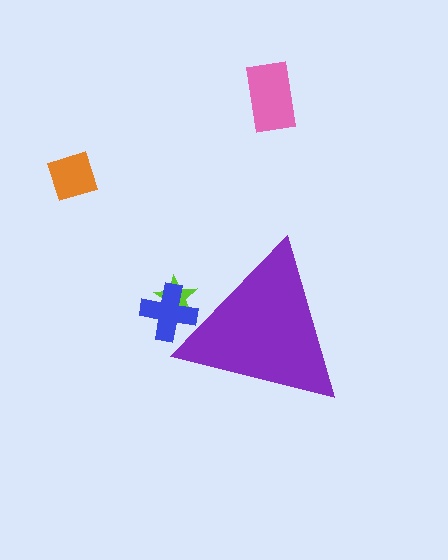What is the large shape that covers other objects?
A purple triangle.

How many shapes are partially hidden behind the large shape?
2 shapes are partially hidden.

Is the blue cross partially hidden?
Yes, the blue cross is partially hidden behind the purple triangle.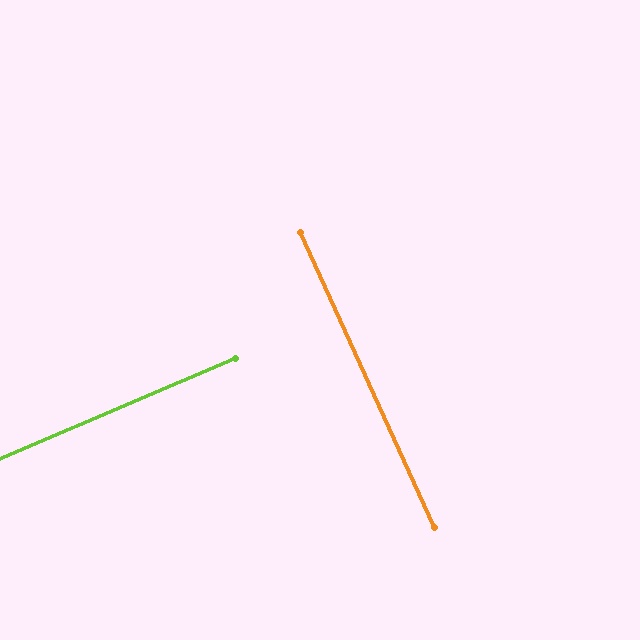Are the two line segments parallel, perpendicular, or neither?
Perpendicular — they meet at approximately 89°.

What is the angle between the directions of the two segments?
Approximately 89 degrees.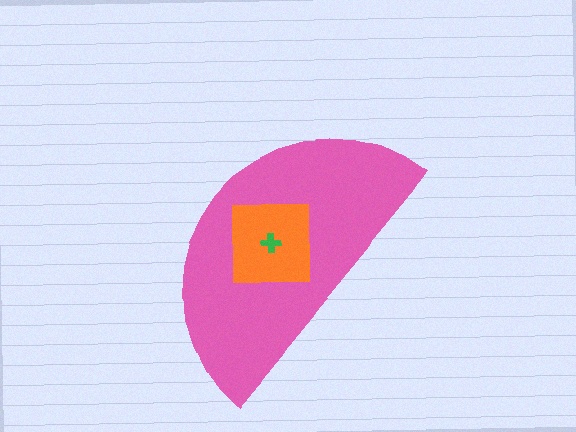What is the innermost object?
The green cross.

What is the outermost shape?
The pink semicircle.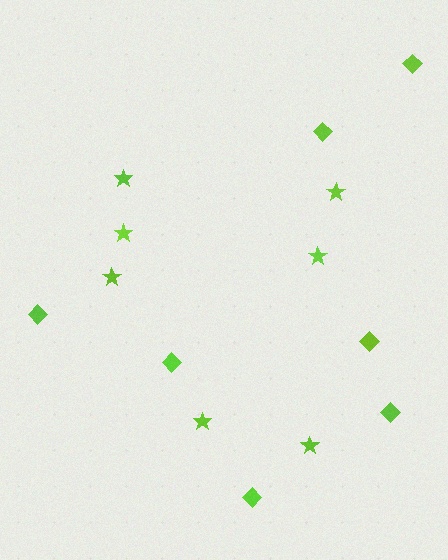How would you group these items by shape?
There are 2 groups: one group of stars (7) and one group of diamonds (7).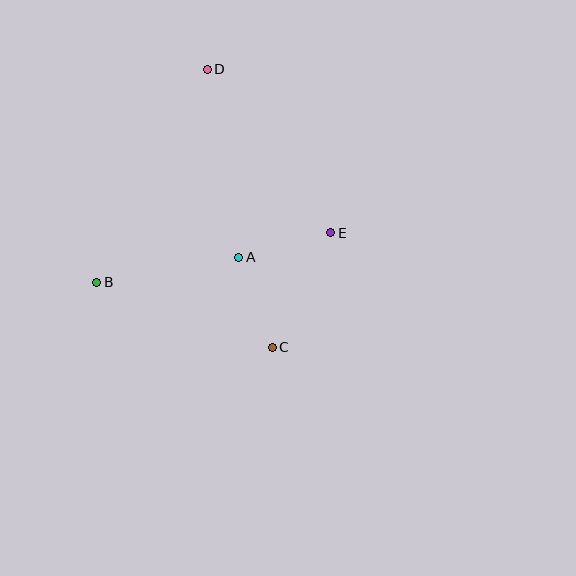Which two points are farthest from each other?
Points C and D are farthest from each other.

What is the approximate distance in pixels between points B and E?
The distance between B and E is approximately 239 pixels.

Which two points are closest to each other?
Points A and E are closest to each other.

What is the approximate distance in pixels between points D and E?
The distance between D and E is approximately 205 pixels.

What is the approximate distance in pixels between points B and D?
The distance between B and D is approximately 240 pixels.